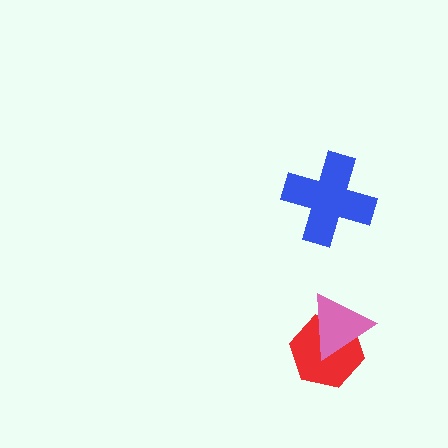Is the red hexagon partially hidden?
Yes, it is partially covered by another shape.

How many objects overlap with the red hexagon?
1 object overlaps with the red hexagon.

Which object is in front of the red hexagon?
The pink triangle is in front of the red hexagon.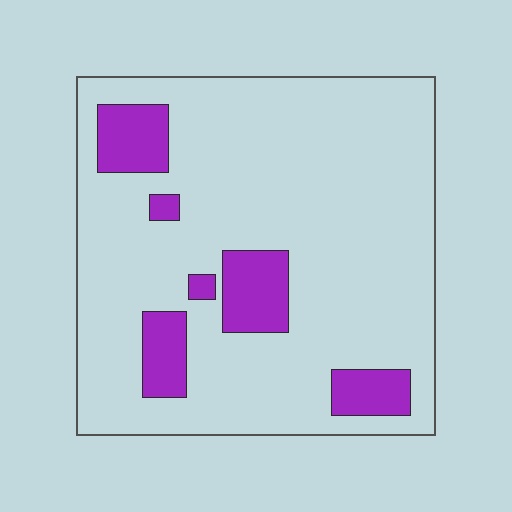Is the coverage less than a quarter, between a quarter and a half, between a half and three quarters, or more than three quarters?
Less than a quarter.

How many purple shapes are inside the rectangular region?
6.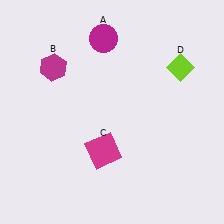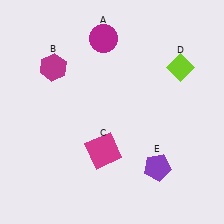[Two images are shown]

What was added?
A purple pentagon (E) was added in Image 2.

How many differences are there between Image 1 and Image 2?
There is 1 difference between the two images.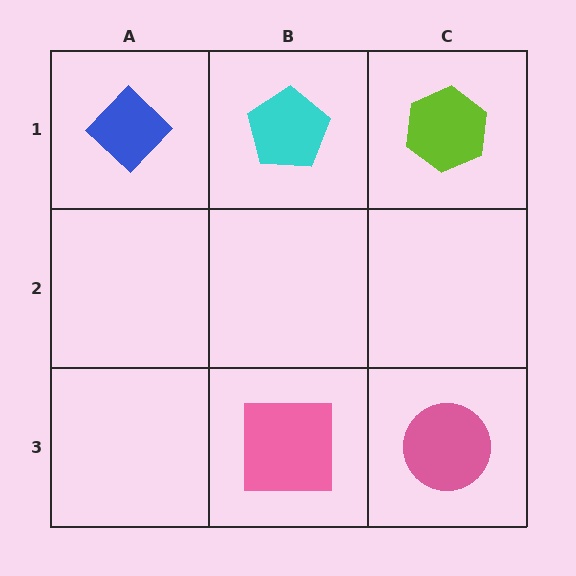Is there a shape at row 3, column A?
No, that cell is empty.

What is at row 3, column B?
A pink square.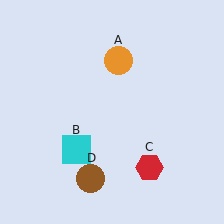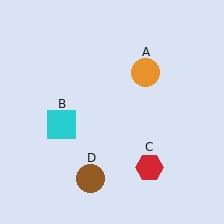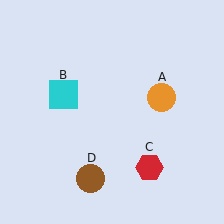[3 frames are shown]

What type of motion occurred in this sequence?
The orange circle (object A), cyan square (object B) rotated clockwise around the center of the scene.